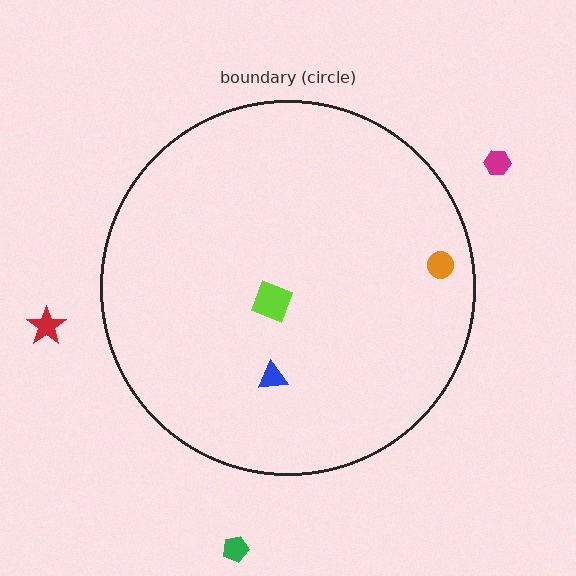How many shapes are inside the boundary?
3 inside, 3 outside.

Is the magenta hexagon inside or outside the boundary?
Outside.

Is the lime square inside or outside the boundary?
Inside.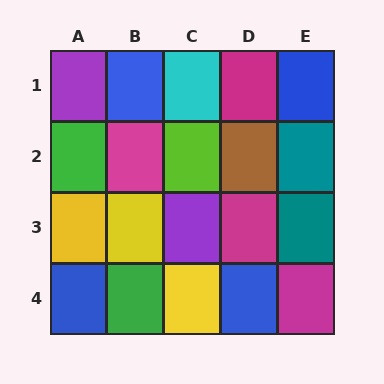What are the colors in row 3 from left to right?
Yellow, yellow, purple, magenta, teal.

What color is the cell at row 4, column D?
Blue.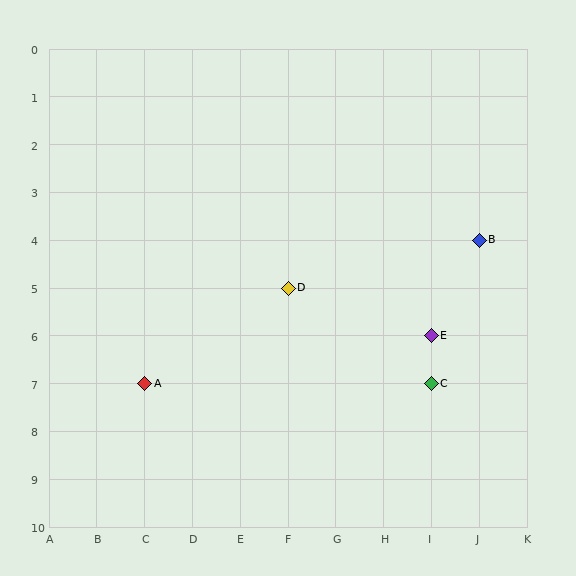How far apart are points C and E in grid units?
Points C and E are 1 row apart.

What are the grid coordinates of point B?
Point B is at grid coordinates (J, 4).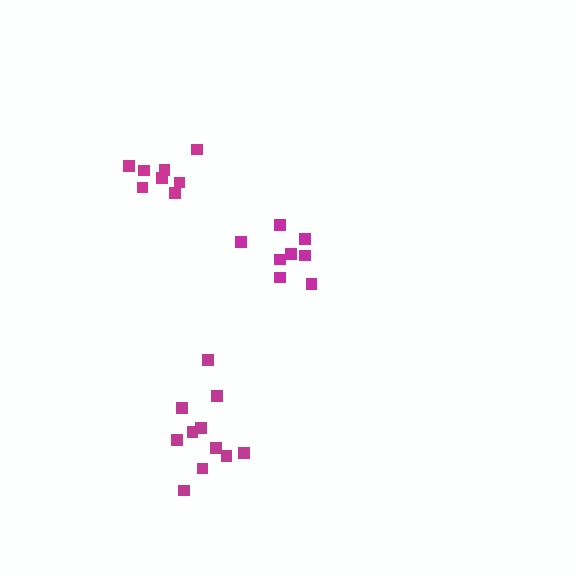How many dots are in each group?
Group 1: 8 dots, Group 2: 11 dots, Group 3: 8 dots (27 total).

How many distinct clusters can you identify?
There are 3 distinct clusters.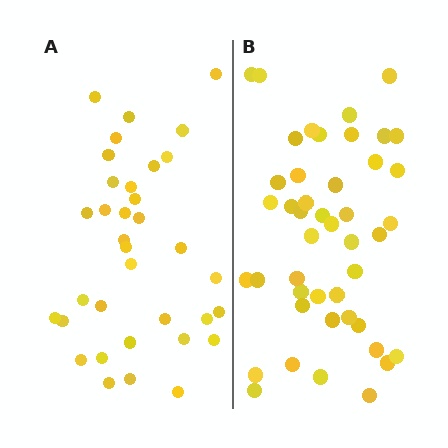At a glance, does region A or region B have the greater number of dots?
Region B (the right region) has more dots.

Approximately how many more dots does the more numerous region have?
Region B has roughly 10 or so more dots than region A.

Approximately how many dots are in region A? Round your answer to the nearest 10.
About 40 dots. (The exact count is 35, which rounds to 40.)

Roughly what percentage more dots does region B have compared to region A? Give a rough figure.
About 30% more.